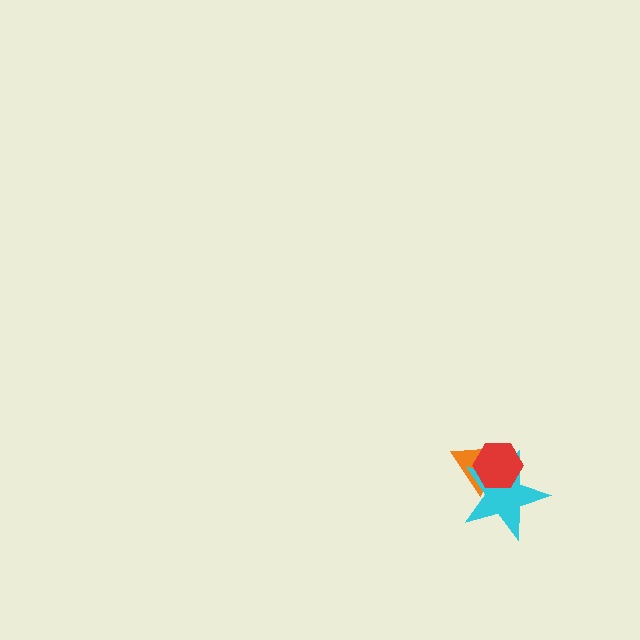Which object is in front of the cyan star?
The red hexagon is in front of the cyan star.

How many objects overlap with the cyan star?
2 objects overlap with the cyan star.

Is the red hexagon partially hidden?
No, no other shape covers it.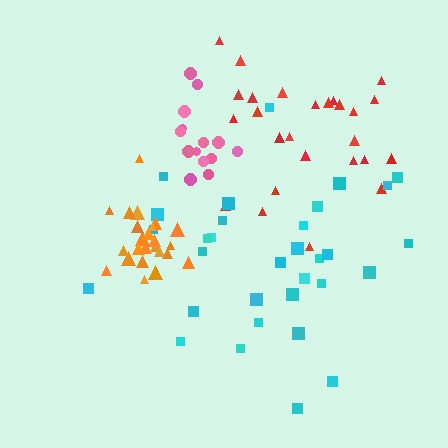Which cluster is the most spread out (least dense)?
Cyan.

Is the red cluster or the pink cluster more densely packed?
Pink.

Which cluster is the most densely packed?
Orange.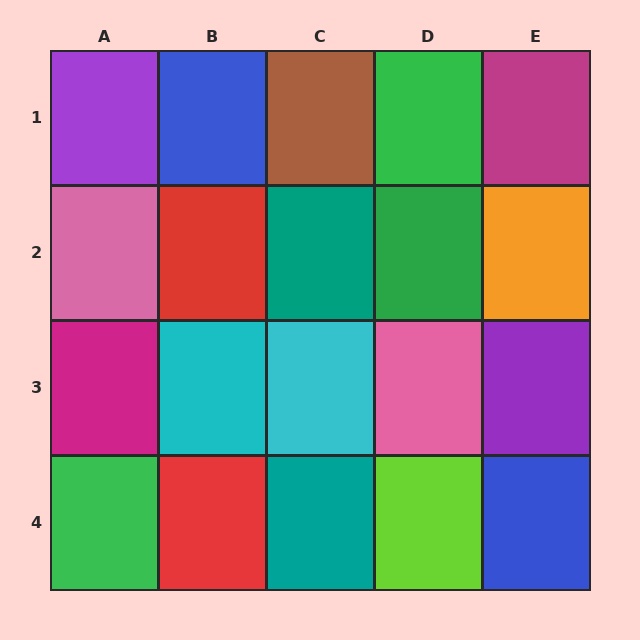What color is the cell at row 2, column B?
Red.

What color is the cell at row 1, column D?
Green.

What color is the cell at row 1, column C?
Brown.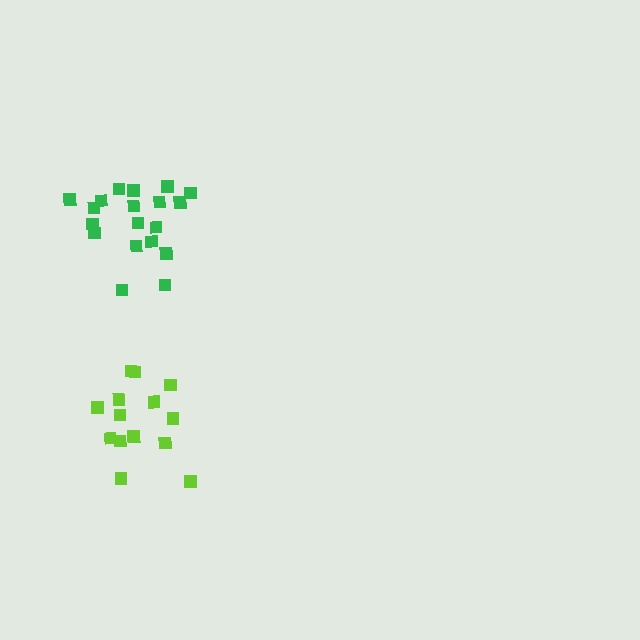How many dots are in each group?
Group 1: 14 dots, Group 2: 19 dots (33 total).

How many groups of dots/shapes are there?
There are 2 groups.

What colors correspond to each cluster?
The clusters are colored: lime, green.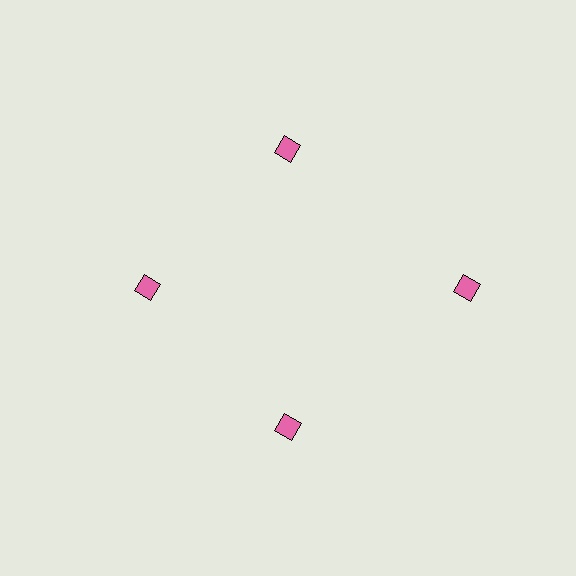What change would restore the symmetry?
The symmetry would be restored by moving it inward, back onto the ring so that all 4 squares sit at equal angles and equal distance from the center.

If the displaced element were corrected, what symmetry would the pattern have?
It would have 4-fold rotational symmetry — the pattern would map onto itself every 90 degrees.